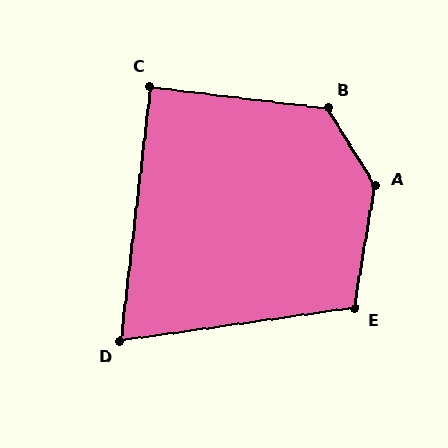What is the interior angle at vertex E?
Approximately 107 degrees (obtuse).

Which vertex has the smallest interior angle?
D, at approximately 76 degrees.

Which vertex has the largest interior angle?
A, at approximately 139 degrees.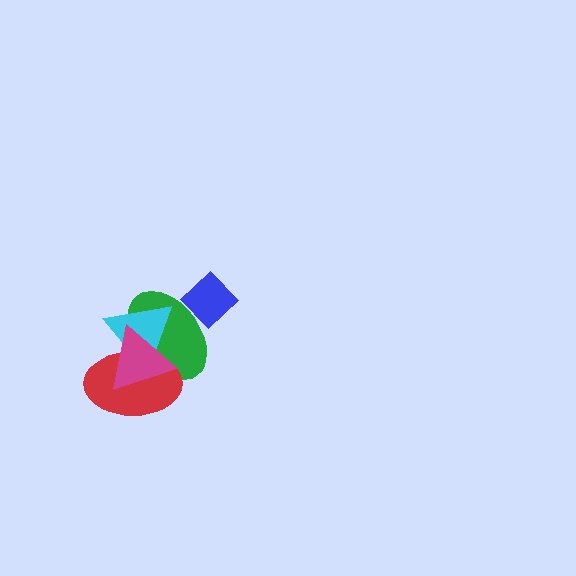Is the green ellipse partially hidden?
Yes, it is partially covered by another shape.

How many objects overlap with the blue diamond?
1 object overlaps with the blue diamond.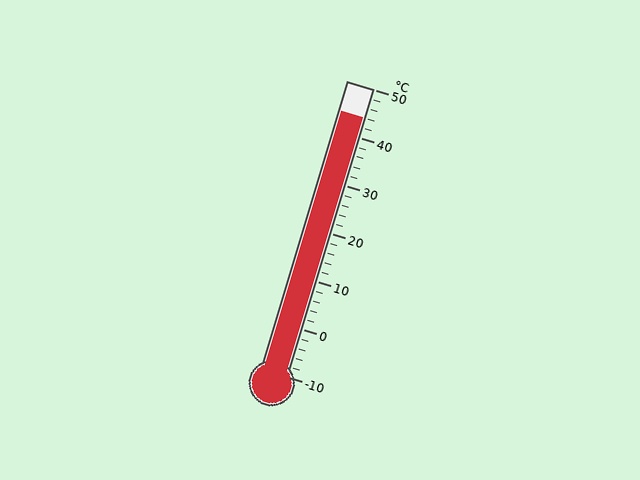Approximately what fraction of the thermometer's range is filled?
The thermometer is filled to approximately 90% of its range.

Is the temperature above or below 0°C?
The temperature is above 0°C.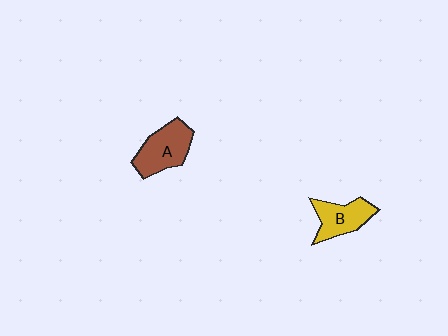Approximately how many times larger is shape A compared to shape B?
Approximately 1.2 times.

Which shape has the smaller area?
Shape B (yellow).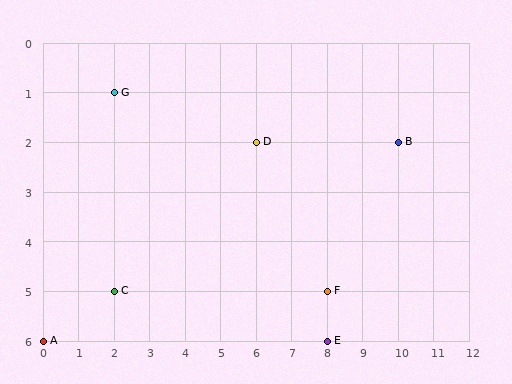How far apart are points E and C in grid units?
Points E and C are 6 columns and 1 row apart (about 6.1 grid units diagonally).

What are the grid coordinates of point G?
Point G is at grid coordinates (2, 1).